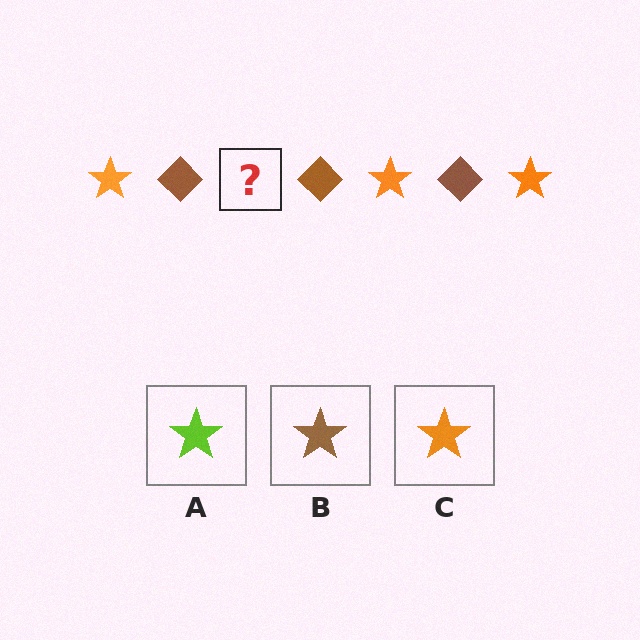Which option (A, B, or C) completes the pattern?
C.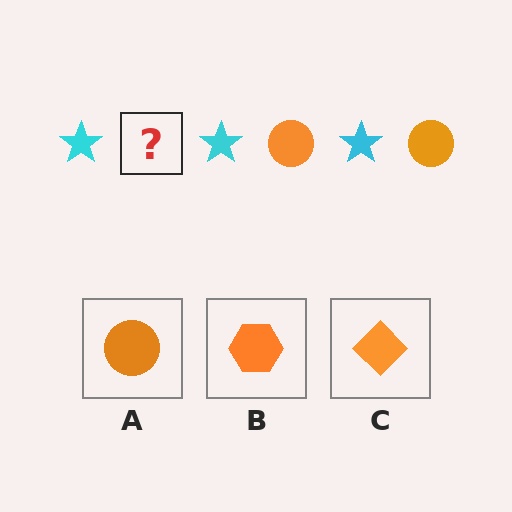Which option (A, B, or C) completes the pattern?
A.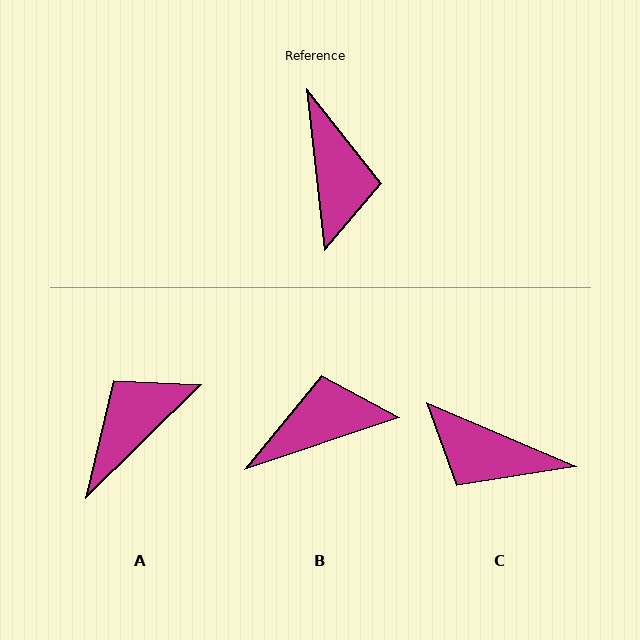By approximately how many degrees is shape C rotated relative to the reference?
Approximately 119 degrees clockwise.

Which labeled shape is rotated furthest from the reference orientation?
A, about 128 degrees away.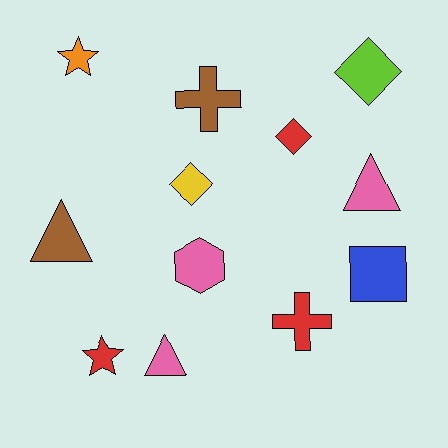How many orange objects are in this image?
There is 1 orange object.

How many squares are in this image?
There is 1 square.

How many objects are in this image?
There are 12 objects.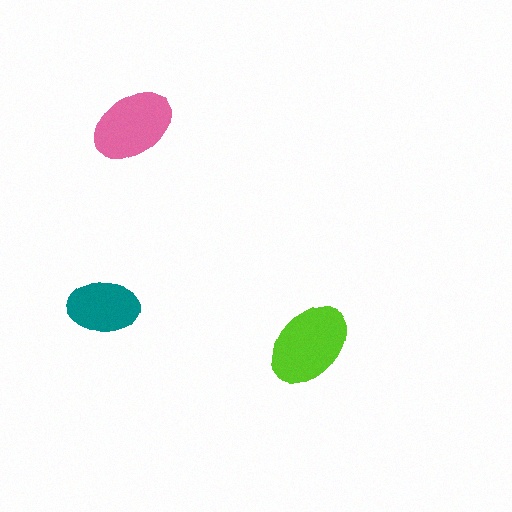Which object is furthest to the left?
The teal ellipse is leftmost.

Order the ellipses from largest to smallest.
the lime one, the pink one, the teal one.